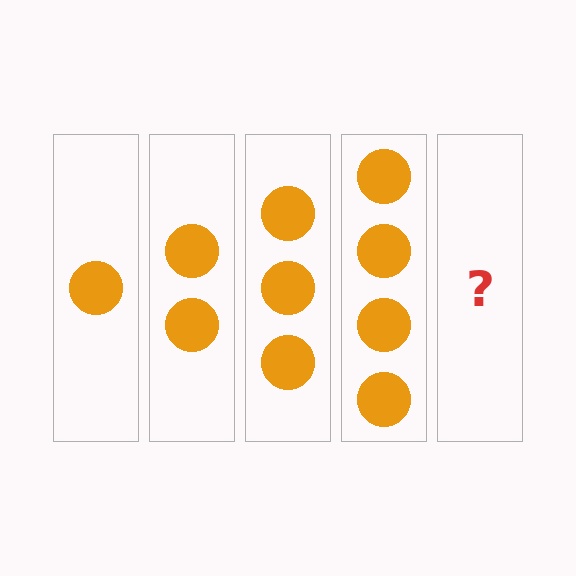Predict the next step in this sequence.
The next step is 5 circles.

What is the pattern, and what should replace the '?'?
The pattern is that each step adds one more circle. The '?' should be 5 circles.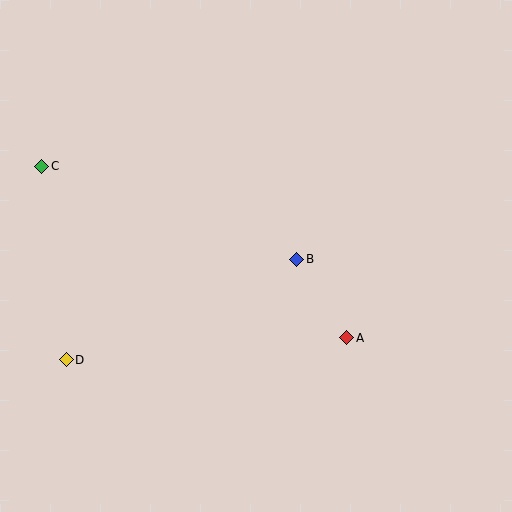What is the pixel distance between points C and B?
The distance between C and B is 271 pixels.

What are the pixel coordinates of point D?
Point D is at (66, 360).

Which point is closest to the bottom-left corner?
Point D is closest to the bottom-left corner.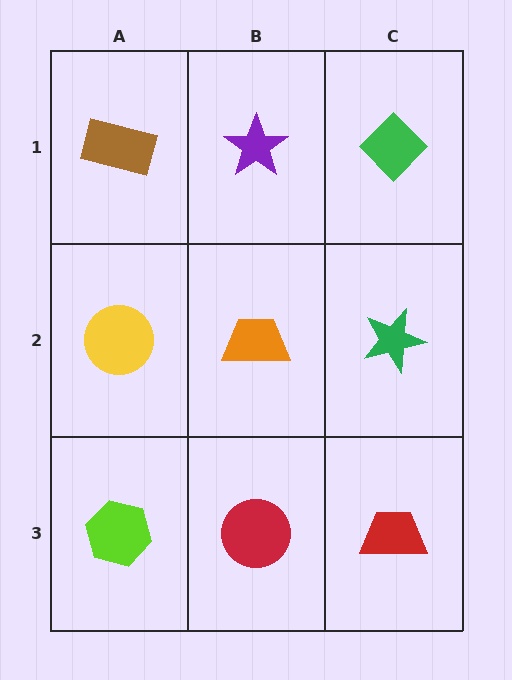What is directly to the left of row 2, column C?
An orange trapezoid.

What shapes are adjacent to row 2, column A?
A brown rectangle (row 1, column A), a lime hexagon (row 3, column A), an orange trapezoid (row 2, column B).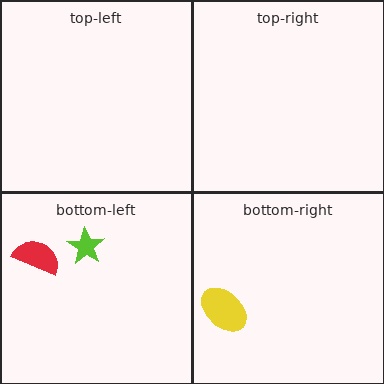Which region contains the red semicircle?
The bottom-left region.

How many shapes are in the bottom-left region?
2.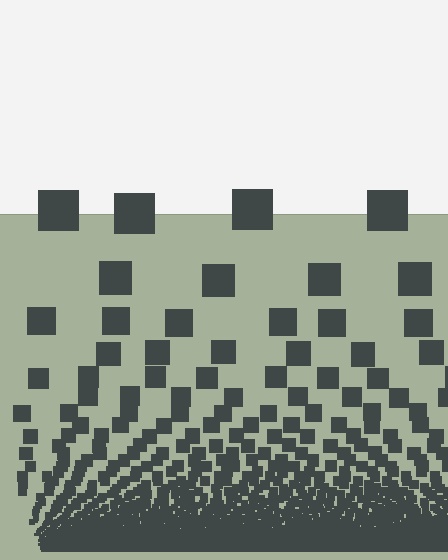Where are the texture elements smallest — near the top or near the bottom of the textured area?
Near the bottom.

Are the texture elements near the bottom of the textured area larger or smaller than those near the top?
Smaller. The gradient is inverted — elements near the bottom are smaller and denser.